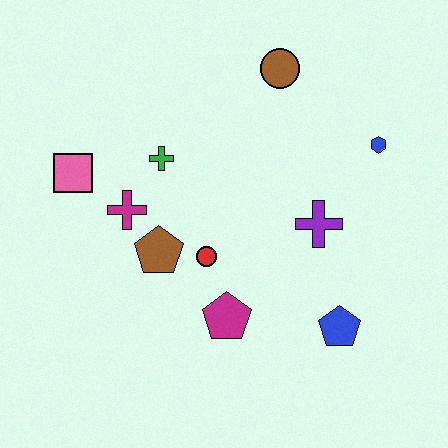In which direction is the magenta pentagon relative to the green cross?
The magenta pentagon is below the green cross.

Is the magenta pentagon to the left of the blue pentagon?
Yes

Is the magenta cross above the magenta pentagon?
Yes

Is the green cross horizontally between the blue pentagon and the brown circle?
No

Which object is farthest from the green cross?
The blue pentagon is farthest from the green cross.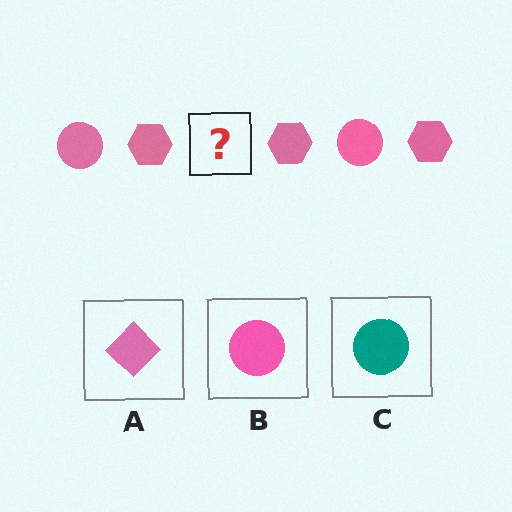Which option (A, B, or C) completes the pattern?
B.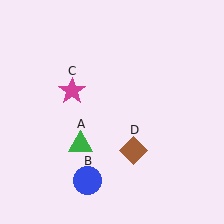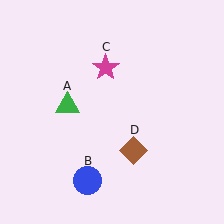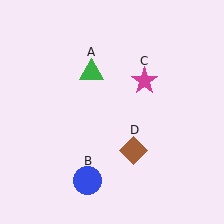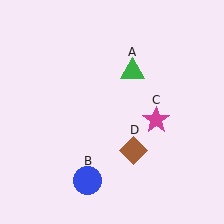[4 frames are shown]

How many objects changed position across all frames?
2 objects changed position: green triangle (object A), magenta star (object C).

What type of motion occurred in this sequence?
The green triangle (object A), magenta star (object C) rotated clockwise around the center of the scene.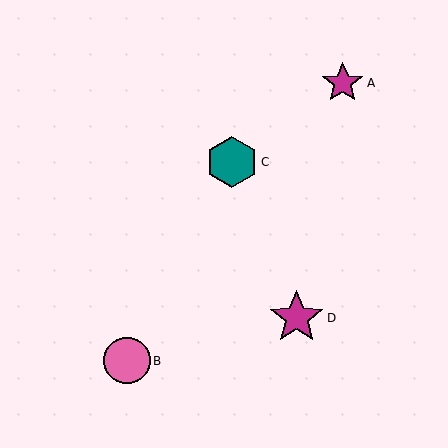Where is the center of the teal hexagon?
The center of the teal hexagon is at (232, 162).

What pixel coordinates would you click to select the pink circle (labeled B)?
Click at (127, 361) to select the pink circle B.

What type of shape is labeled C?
Shape C is a teal hexagon.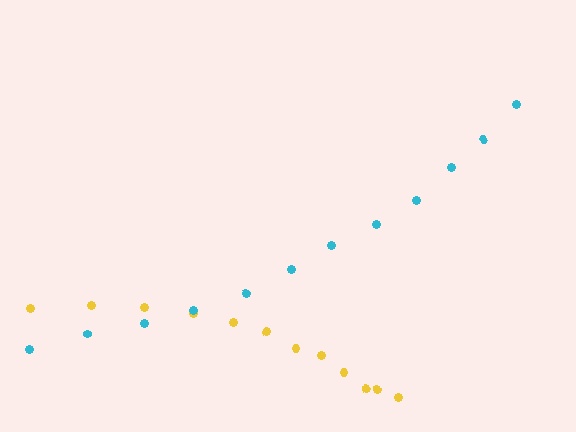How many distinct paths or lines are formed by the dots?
There are 2 distinct paths.